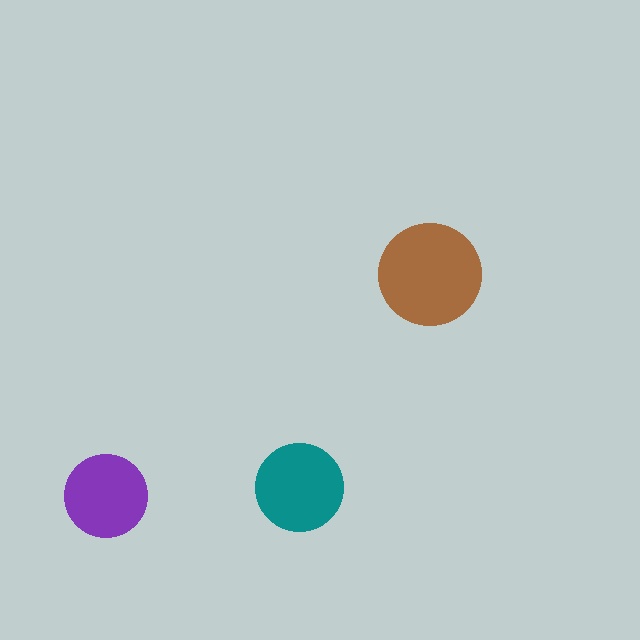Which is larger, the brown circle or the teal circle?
The brown one.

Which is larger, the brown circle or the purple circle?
The brown one.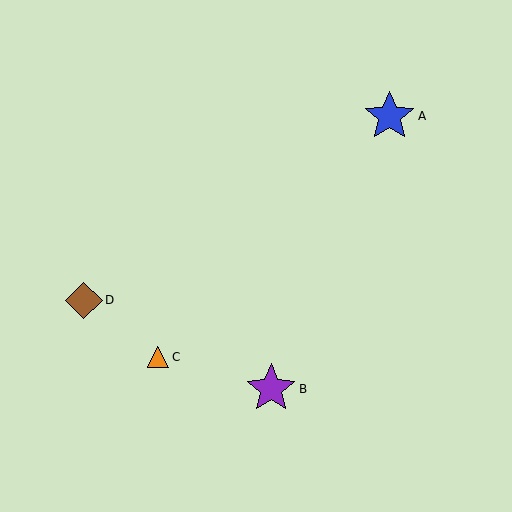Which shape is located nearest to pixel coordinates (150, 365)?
The orange triangle (labeled C) at (158, 357) is nearest to that location.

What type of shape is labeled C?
Shape C is an orange triangle.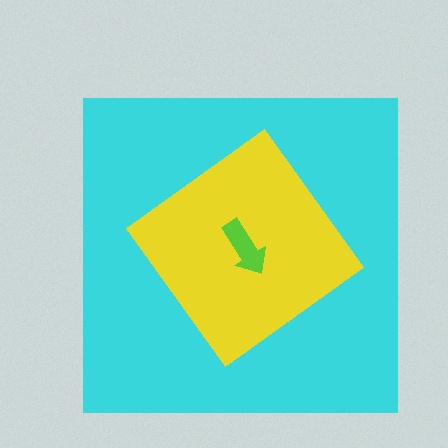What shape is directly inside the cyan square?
The yellow diamond.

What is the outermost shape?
The cyan square.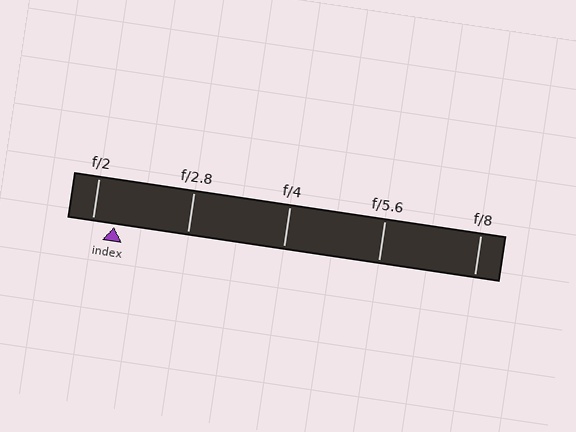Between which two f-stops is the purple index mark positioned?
The index mark is between f/2 and f/2.8.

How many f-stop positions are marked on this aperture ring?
There are 5 f-stop positions marked.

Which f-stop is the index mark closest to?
The index mark is closest to f/2.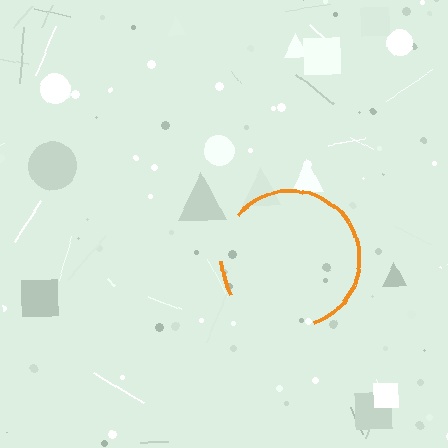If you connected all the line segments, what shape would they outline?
They would outline a circle.